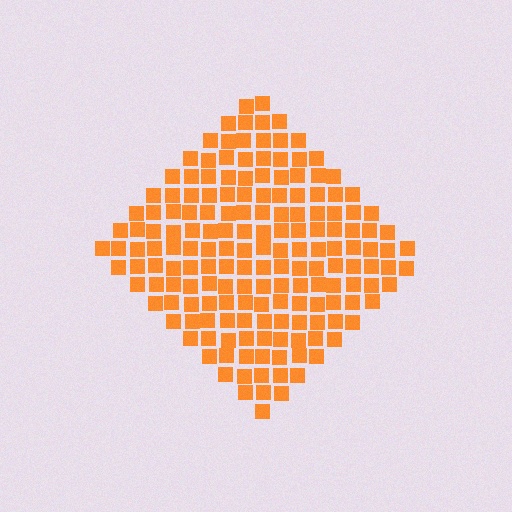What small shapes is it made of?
It is made of small squares.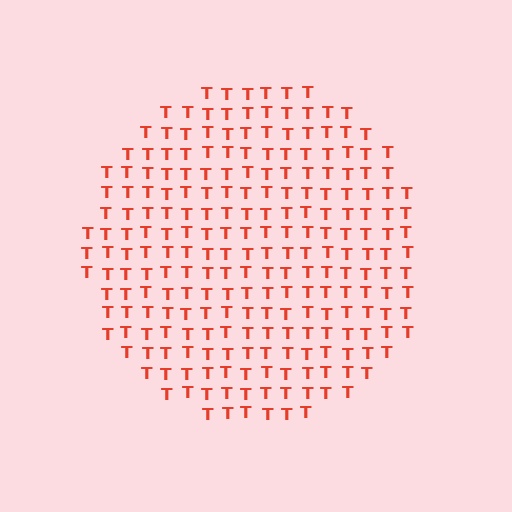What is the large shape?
The large shape is a circle.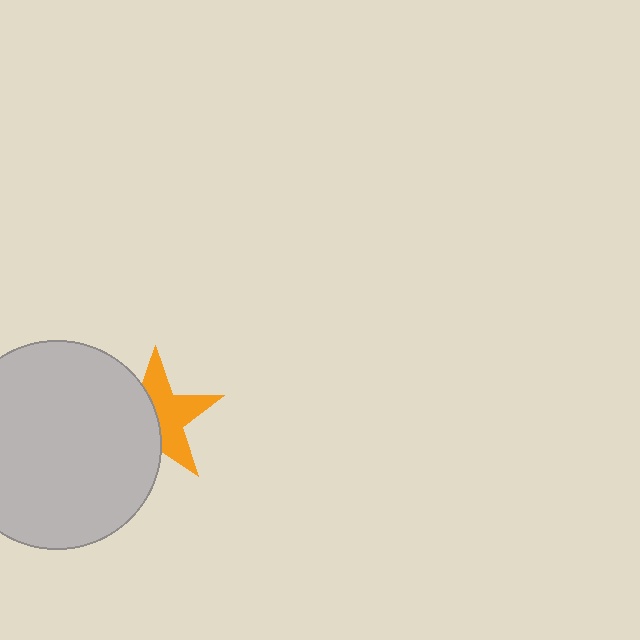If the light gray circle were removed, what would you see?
You would see the complete orange star.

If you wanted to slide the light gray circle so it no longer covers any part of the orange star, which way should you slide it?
Slide it left — that is the most direct way to separate the two shapes.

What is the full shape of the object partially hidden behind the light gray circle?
The partially hidden object is an orange star.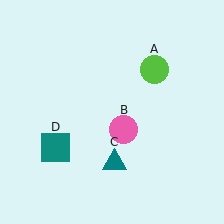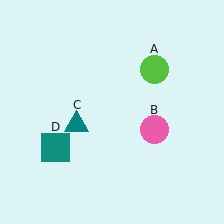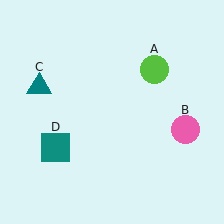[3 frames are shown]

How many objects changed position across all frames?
2 objects changed position: pink circle (object B), teal triangle (object C).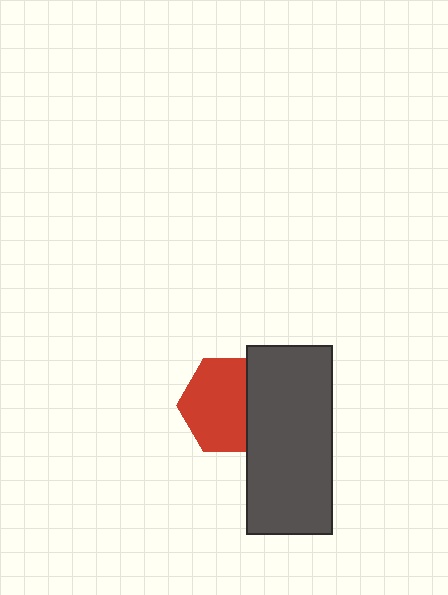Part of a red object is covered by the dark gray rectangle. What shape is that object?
It is a hexagon.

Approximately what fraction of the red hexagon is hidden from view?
Roughly 32% of the red hexagon is hidden behind the dark gray rectangle.